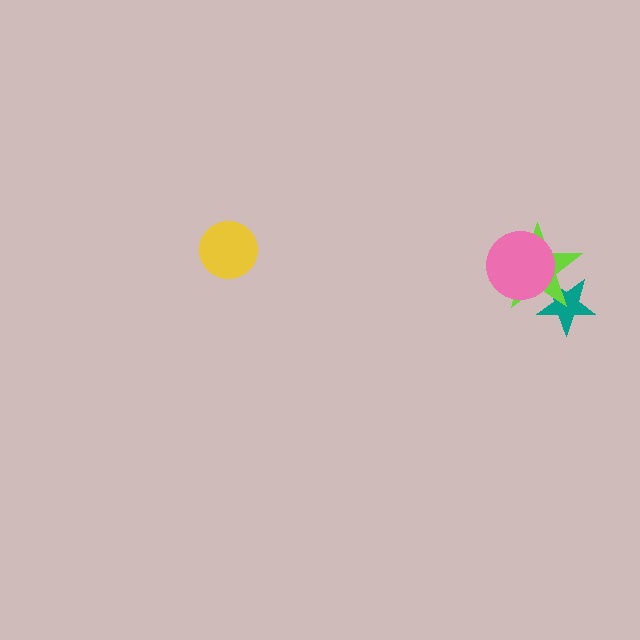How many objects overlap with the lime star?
2 objects overlap with the lime star.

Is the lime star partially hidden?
Yes, it is partially covered by another shape.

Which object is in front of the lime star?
The pink circle is in front of the lime star.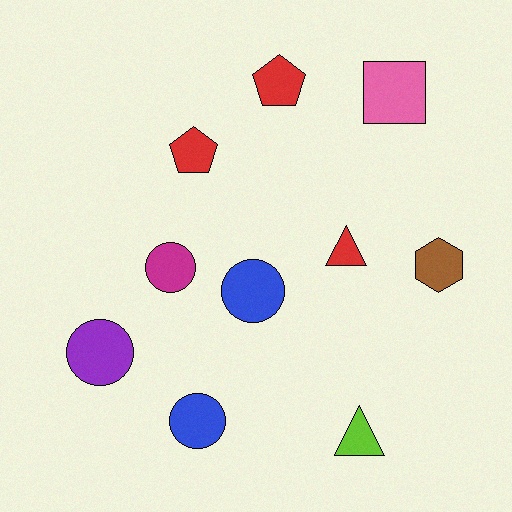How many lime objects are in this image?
There is 1 lime object.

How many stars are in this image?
There are no stars.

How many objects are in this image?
There are 10 objects.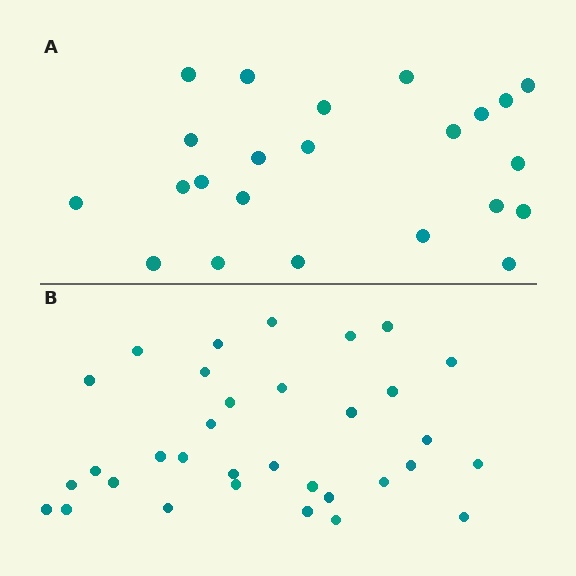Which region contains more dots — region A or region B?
Region B (the bottom region) has more dots.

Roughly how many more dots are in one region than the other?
Region B has roughly 10 or so more dots than region A.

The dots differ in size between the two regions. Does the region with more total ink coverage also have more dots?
No. Region A has more total ink coverage because its dots are larger, but region B actually contains more individual dots. Total area can be misleading — the number of items is what matters here.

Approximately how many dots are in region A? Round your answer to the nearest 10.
About 20 dots. (The exact count is 23, which rounds to 20.)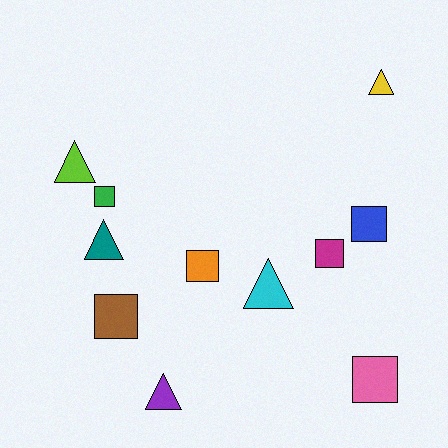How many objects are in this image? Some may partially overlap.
There are 11 objects.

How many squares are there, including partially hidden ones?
There are 6 squares.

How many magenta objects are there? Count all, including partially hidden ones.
There is 1 magenta object.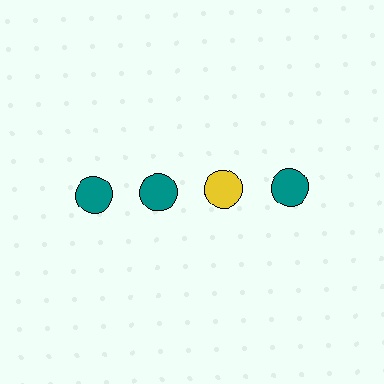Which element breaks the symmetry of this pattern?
The yellow circle in the top row, center column breaks the symmetry. All other shapes are teal circles.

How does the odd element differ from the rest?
It has a different color: yellow instead of teal.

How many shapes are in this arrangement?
There are 4 shapes arranged in a grid pattern.